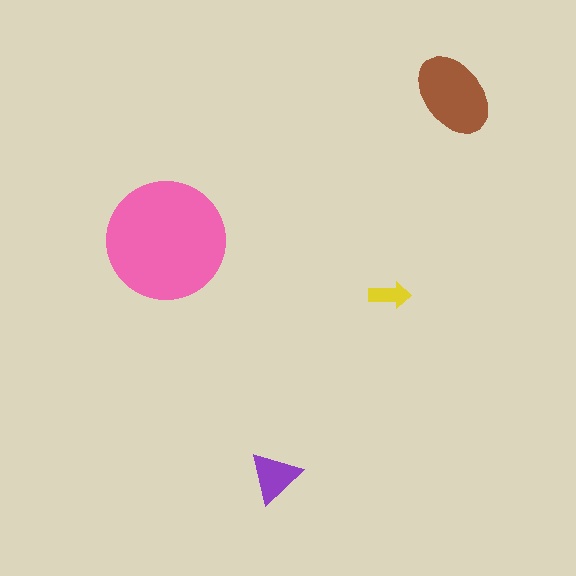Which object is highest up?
The brown ellipse is topmost.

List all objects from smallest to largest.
The yellow arrow, the purple triangle, the brown ellipse, the pink circle.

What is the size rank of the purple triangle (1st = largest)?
3rd.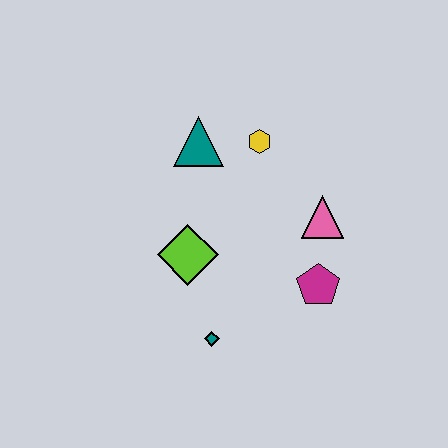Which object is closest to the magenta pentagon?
The pink triangle is closest to the magenta pentagon.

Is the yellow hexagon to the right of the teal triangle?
Yes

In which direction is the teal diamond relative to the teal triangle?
The teal diamond is below the teal triangle.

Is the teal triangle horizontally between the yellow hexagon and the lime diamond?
Yes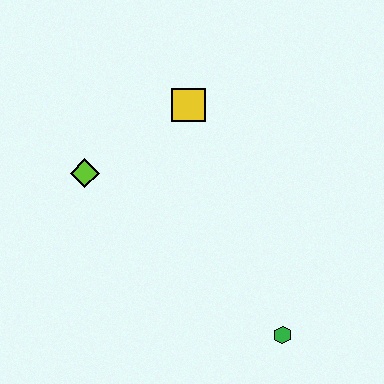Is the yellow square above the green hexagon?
Yes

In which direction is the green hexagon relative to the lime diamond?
The green hexagon is to the right of the lime diamond.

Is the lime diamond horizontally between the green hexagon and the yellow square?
No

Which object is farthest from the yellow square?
The green hexagon is farthest from the yellow square.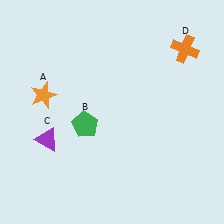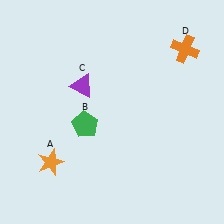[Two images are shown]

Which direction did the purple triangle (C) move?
The purple triangle (C) moved up.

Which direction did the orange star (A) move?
The orange star (A) moved down.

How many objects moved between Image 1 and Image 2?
2 objects moved between the two images.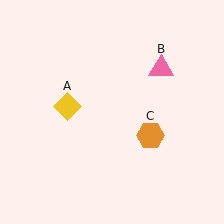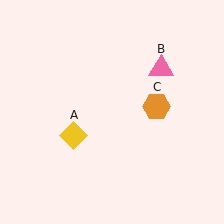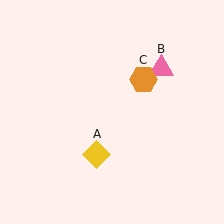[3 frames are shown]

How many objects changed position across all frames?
2 objects changed position: yellow diamond (object A), orange hexagon (object C).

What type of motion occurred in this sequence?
The yellow diamond (object A), orange hexagon (object C) rotated counterclockwise around the center of the scene.